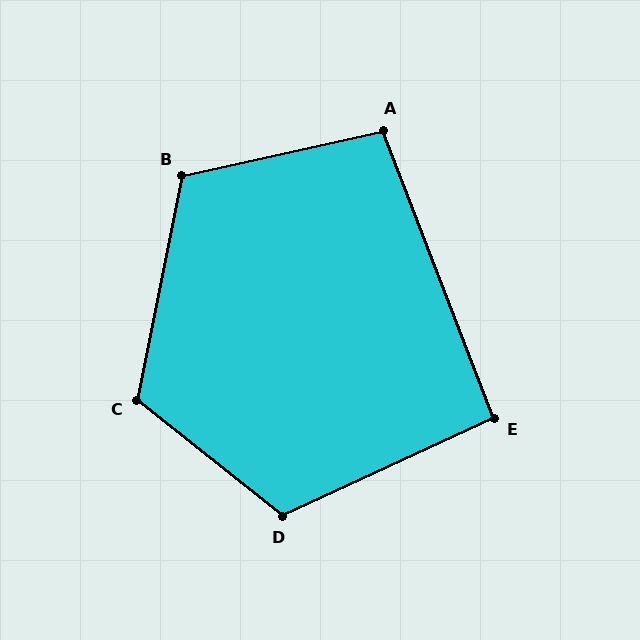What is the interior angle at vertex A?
Approximately 98 degrees (obtuse).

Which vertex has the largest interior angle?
C, at approximately 117 degrees.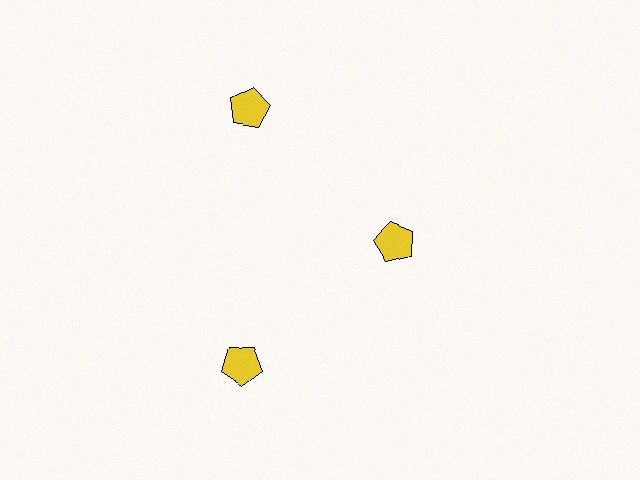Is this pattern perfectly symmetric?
No. The 3 yellow pentagons are arranged in a ring, but one element near the 3 o'clock position is pulled inward toward the center, breaking the 3-fold rotational symmetry.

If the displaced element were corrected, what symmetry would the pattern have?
It would have 3-fold rotational symmetry — the pattern would map onto itself every 120 degrees.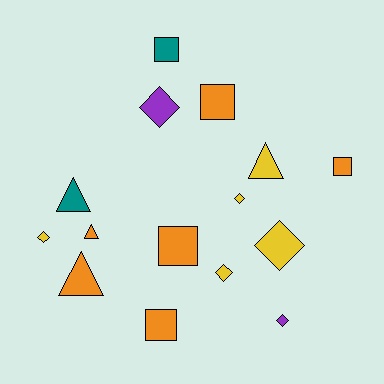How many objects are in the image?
There are 15 objects.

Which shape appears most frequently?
Diamond, with 6 objects.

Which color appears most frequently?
Orange, with 6 objects.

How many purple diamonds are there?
There are 2 purple diamonds.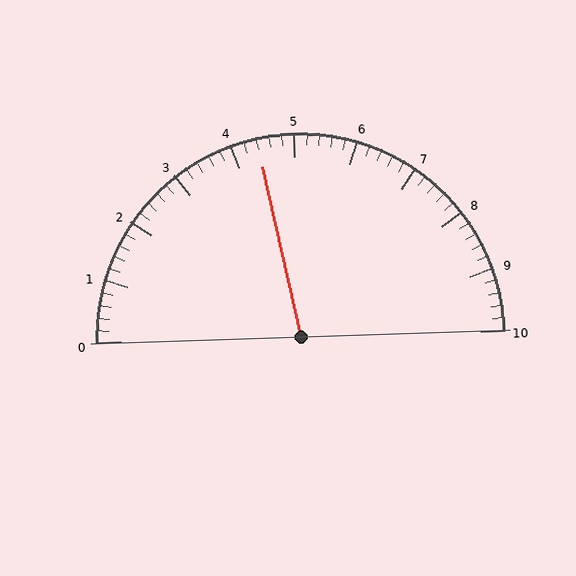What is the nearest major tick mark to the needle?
The nearest major tick mark is 4.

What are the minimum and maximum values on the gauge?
The gauge ranges from 0 to 10.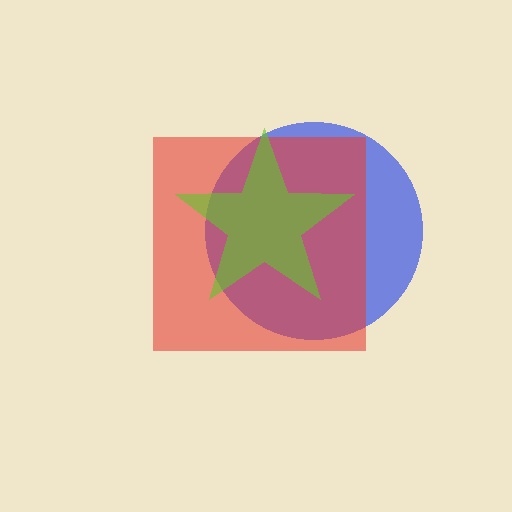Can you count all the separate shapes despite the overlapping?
Yes, there are 3 separate shapes.